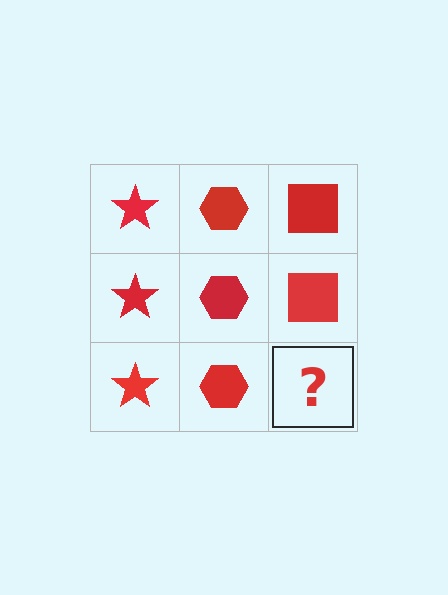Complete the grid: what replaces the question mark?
The question mark should be replaced with a red square.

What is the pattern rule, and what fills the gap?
The rule is that each column has a consistent shape. The gap should be filled with a red square.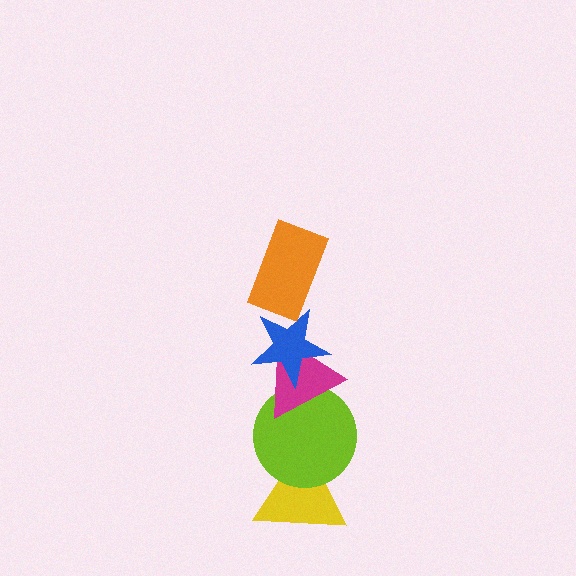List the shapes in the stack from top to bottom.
From top to bottom: the orange rectangle, the blue star, the magenta triangle, the lime circle, the yellow triangle.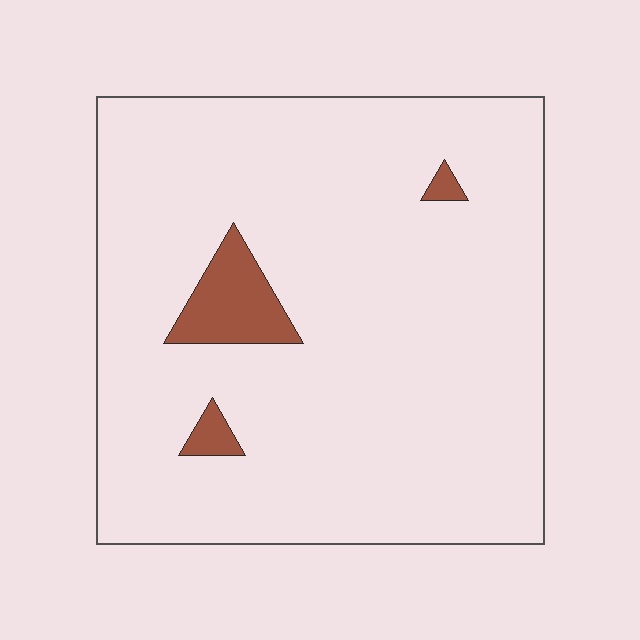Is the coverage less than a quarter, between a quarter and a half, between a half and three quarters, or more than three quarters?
Less than a quarter.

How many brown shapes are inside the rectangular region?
3.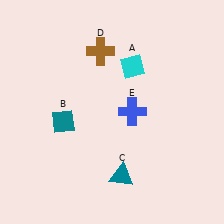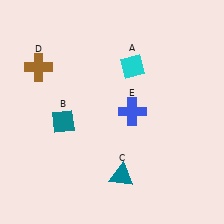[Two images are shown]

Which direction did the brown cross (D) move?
The brown cross (D) moved left.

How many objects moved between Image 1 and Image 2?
1 object moved between the two images.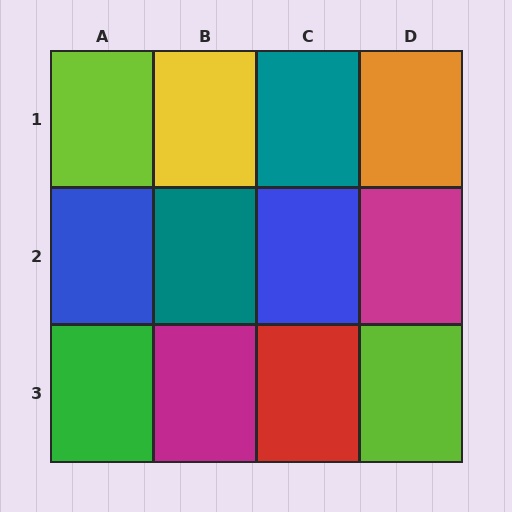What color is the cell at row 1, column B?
Yellow.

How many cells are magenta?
2 cells are magenta.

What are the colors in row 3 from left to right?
Green, magenta, red, lime.